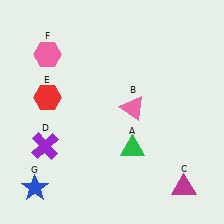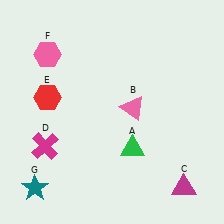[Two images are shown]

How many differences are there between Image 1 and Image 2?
There are 2 differences between the two images.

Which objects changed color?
D changed from purple to magenta. G changed from blue to teal.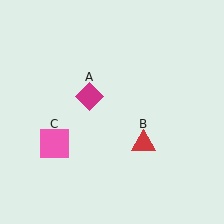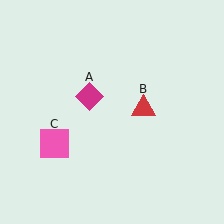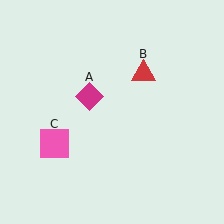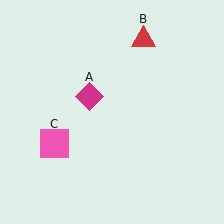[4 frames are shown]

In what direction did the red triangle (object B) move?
The red triangle (object B) moved up.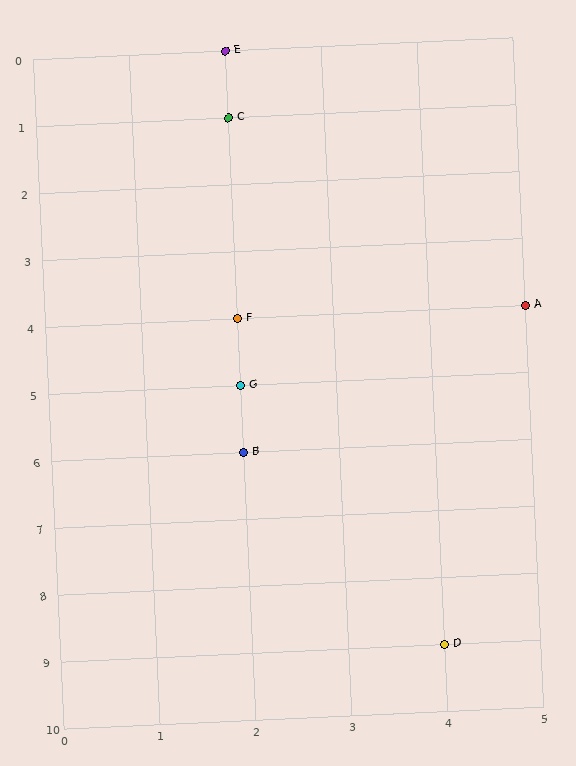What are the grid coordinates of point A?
Point A is at grid coordinates (5, 4).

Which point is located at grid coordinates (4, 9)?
Point D is at (4, 9).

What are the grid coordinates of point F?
Point F is at grid coordinates (2, 4).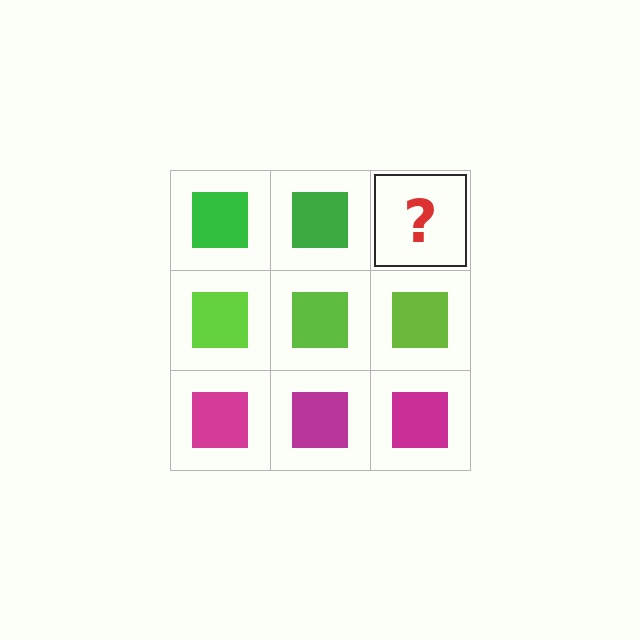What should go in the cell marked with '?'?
The missing cell should contain a green square.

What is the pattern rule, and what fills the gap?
The rule is that each row has a consistent color. The gap should be filled with a green square.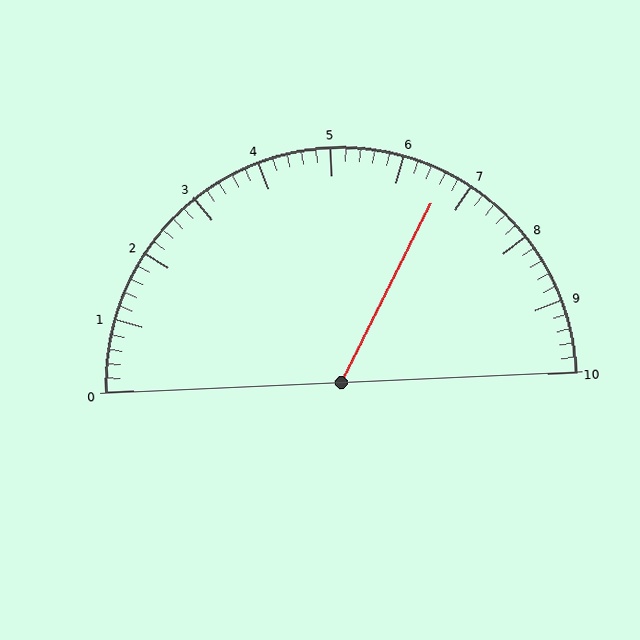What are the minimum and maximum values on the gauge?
The gauge ranges from 0 to 10.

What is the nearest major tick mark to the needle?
The nearest major tick mark is 7.